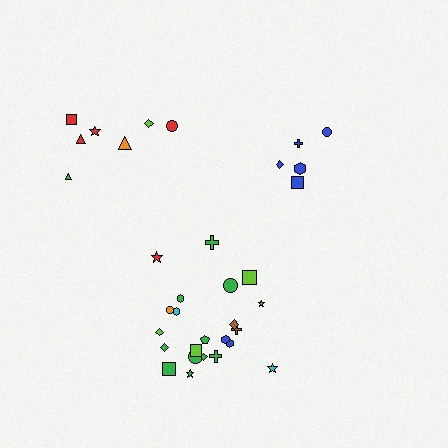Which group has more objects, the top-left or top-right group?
The top-left group.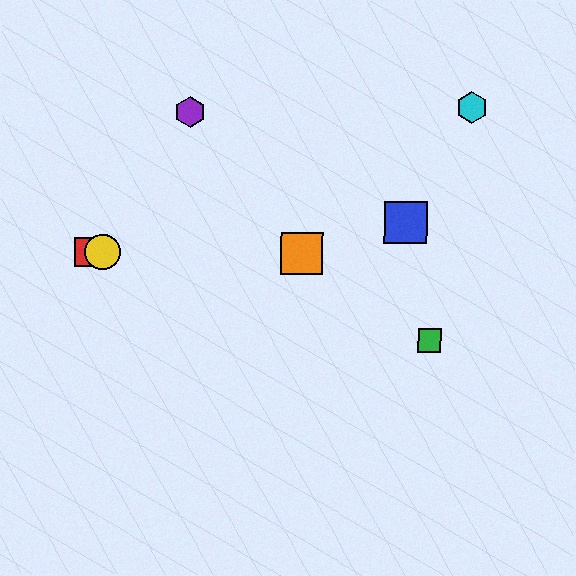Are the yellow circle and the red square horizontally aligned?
Yes, both are at y≈252.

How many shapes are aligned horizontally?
3 shapes (the red square, the yellow circle, the orange square) are aligned horizontally.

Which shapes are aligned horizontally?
The red square, the yellow circle, the orange square are aligned horizontally.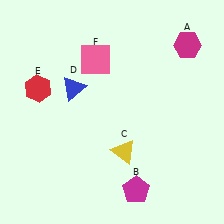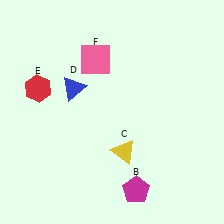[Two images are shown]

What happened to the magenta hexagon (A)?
The magenta hexagon (A) was removed in Image 2. It was in the top-right area of Image 1.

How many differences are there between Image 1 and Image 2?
There is 1 difference between the two images.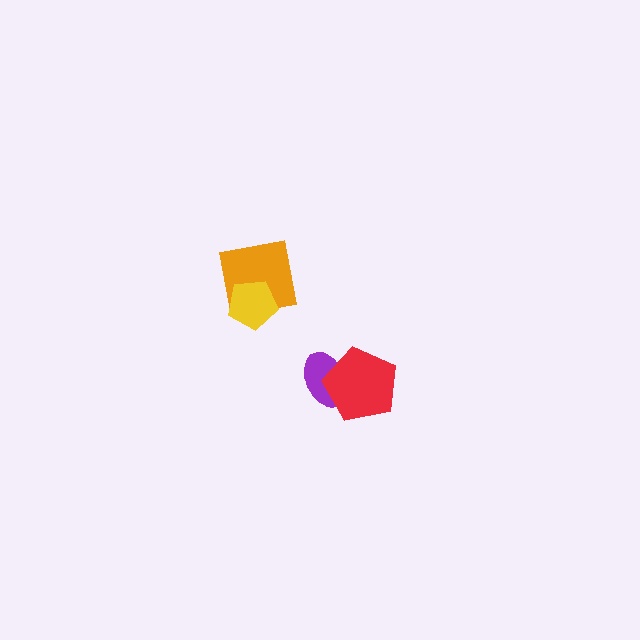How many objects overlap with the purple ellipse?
1 object overlaps with the purple ellipse.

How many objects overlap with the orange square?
1 object overlaps with the orange square.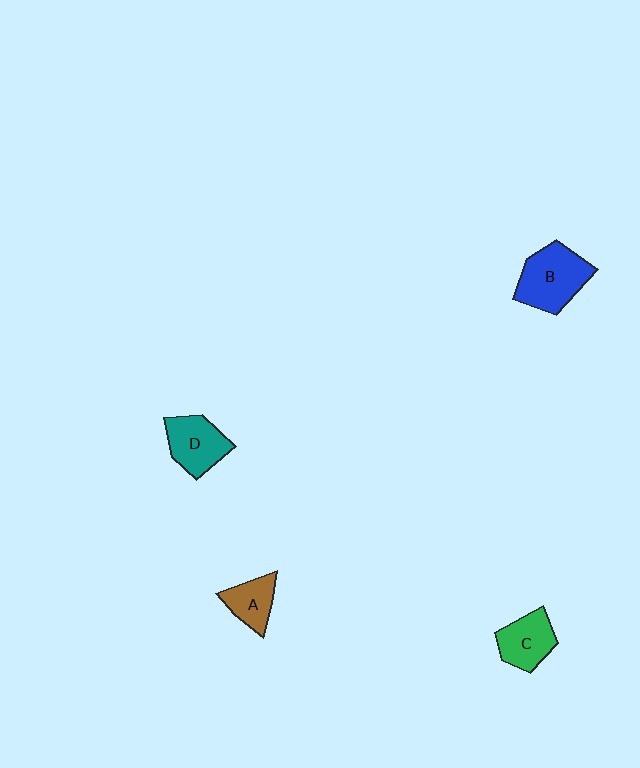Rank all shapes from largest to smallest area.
From largest to smallest: B (blue), D (teal), C (green), A (brown).